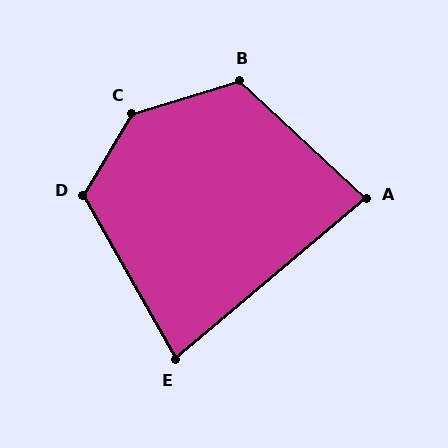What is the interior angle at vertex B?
Approximately 120 degrees (obtuse).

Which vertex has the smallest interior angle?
E, at approximately 79 degrees.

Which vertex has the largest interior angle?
C, at approximately 138 degrees.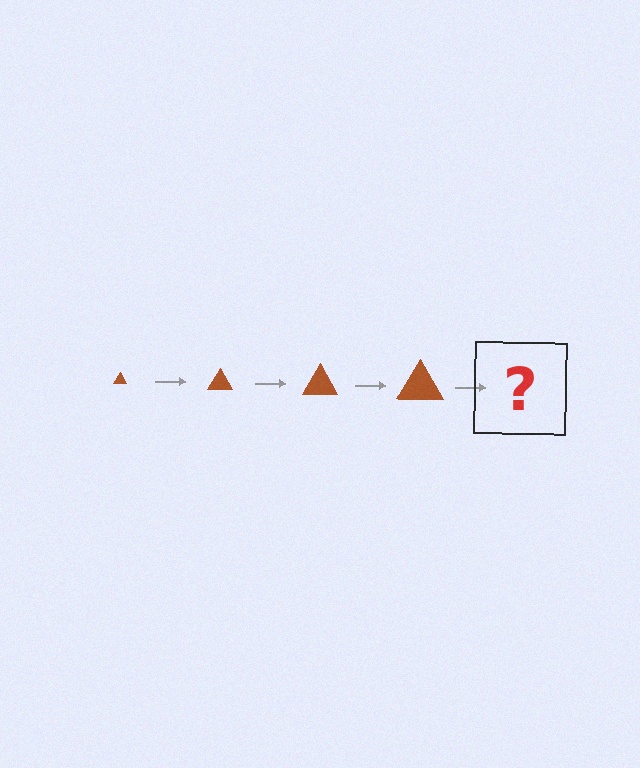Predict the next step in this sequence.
The next step is a brown triangle, larger than the previous one.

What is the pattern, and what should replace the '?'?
The pattern is that the triangle gets progressively larger each step. The '?' should be a brown triangle, larger than the previous one.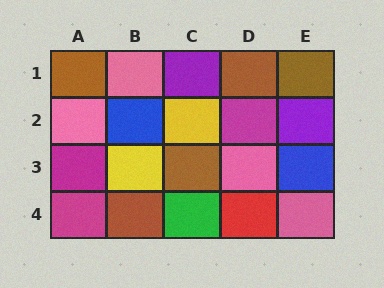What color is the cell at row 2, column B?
Blue.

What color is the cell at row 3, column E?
Blue.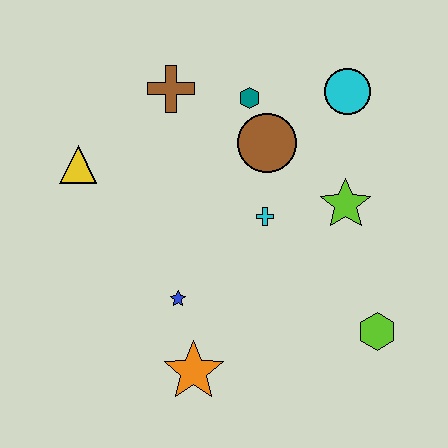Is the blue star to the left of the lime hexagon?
Yes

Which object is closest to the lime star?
The cyan cross is closest to the lime star.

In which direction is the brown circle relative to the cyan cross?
The brown circle is above the cyan cross.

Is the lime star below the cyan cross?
No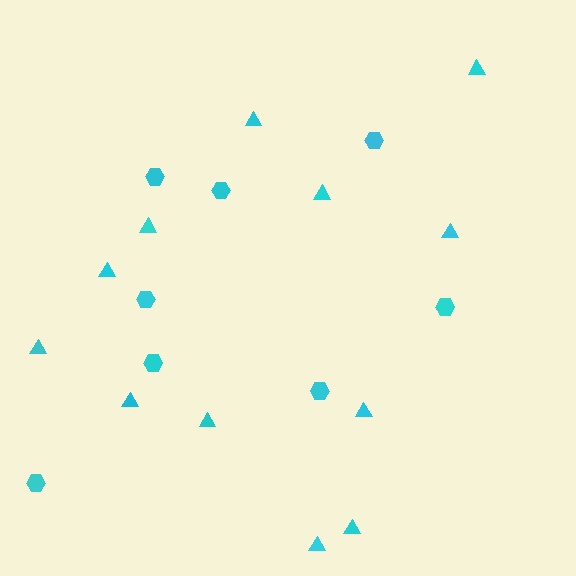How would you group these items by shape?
There are 2 groups: one group of hexagons (8) and one group of triangles (12).